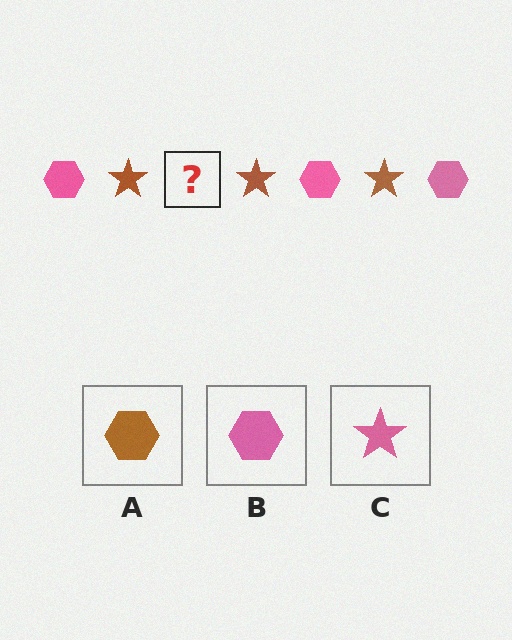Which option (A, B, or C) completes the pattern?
B.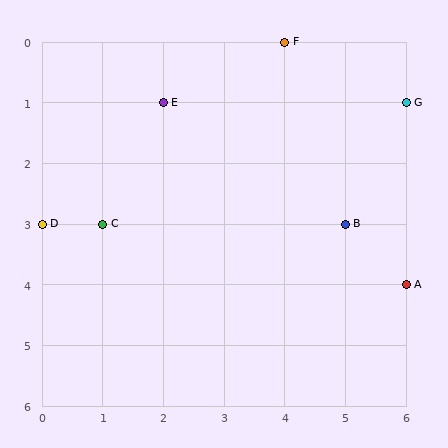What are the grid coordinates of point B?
Point B is at grid coordinates (5, 3).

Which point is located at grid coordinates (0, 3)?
Point D is at (0, 3).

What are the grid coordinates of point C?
Point C is at grid coordinates (1, 3).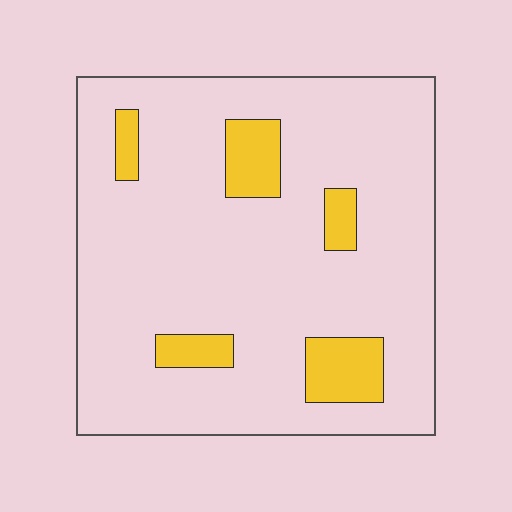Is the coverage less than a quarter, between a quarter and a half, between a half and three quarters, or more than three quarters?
Less than a quarter.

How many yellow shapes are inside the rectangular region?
5.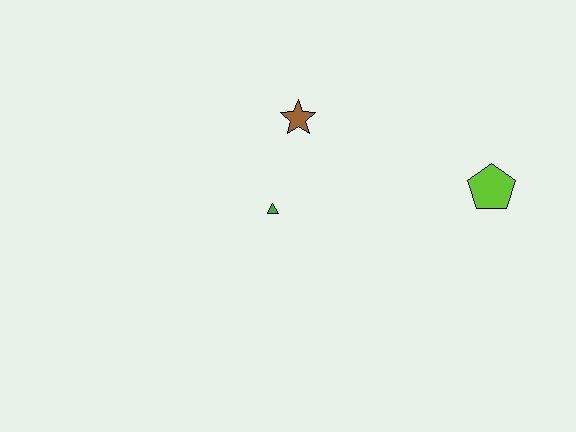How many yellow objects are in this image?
There are no yellow objects.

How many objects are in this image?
There are 3 objects.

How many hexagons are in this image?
There are no hexagons.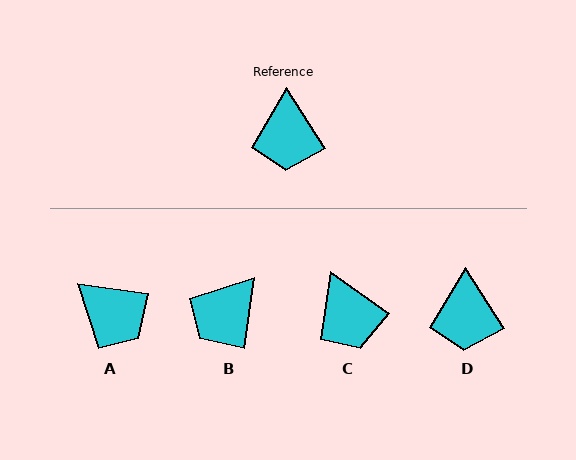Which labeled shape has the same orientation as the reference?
D.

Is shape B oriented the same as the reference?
No, it is off by about 41 degrees.